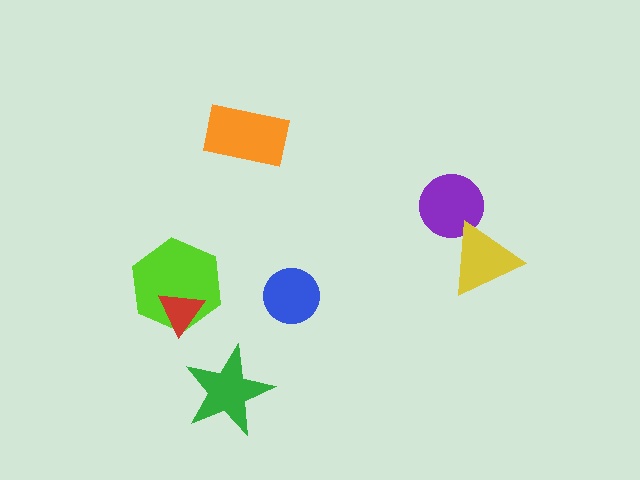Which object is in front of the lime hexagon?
The red triangle is in front of the lime hexagon.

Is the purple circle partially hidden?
Yes, it is partially covered by another shape.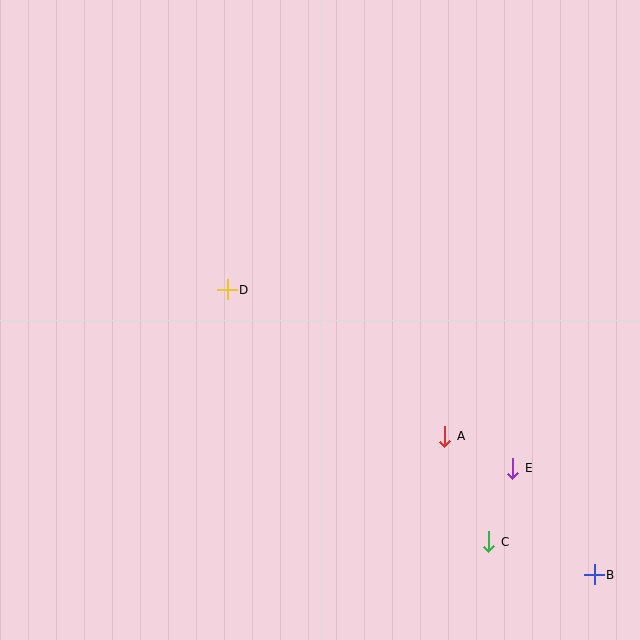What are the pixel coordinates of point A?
Point A is at (445, 436).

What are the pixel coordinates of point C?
Point C is at (489, 542).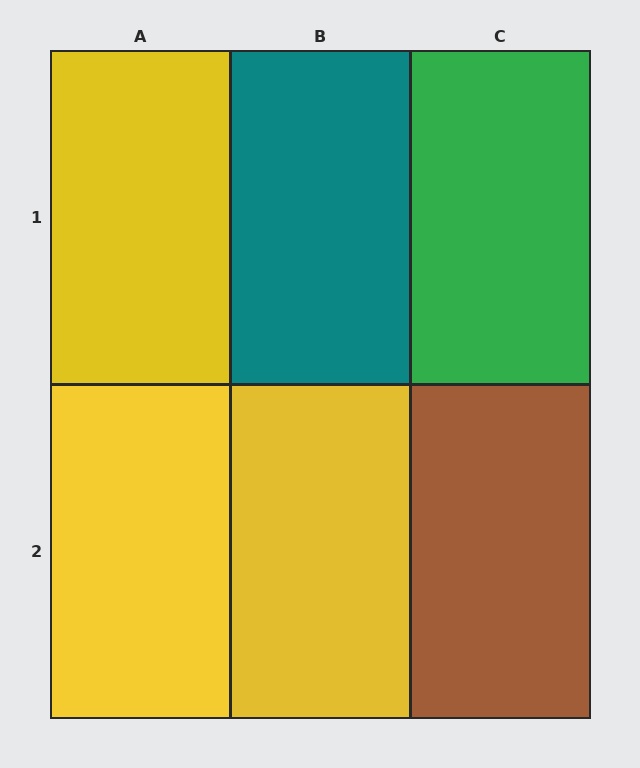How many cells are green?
1 cell is green.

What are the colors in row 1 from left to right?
Yellow, teal, green.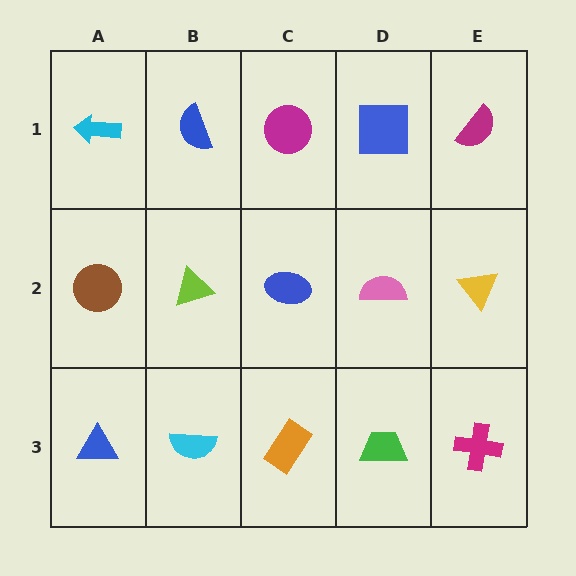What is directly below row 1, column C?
A blue ellipse.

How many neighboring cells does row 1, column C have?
3.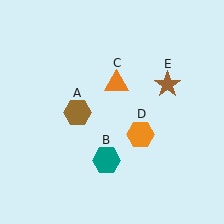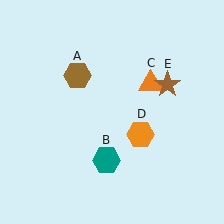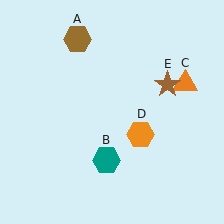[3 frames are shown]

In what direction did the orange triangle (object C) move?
The orange triangle (object C) moved right.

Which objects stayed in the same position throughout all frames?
Teal hexagon (object B) and orange hexagon (object D) and brown star (object E) remained stationary.